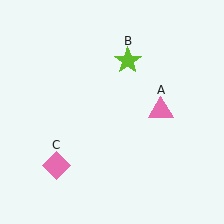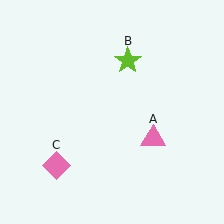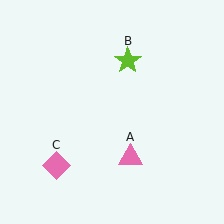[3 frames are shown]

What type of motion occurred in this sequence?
The pink triangle (object A) rotated clockwise around the center of the scene.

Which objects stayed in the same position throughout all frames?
Lime star (object B) and pink diamond (object C) remained stationary.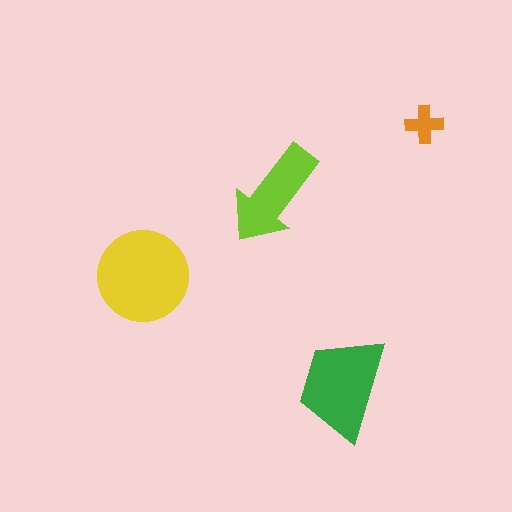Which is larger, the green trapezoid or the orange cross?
The green trapezoid.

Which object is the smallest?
The orange cross.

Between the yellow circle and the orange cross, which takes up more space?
The yellow circle.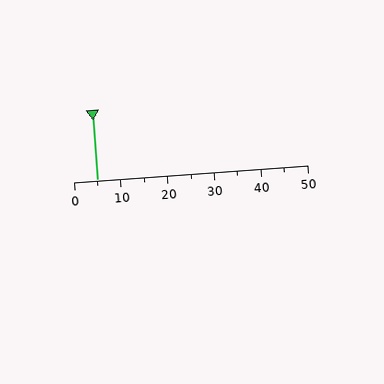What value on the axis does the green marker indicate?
The marker indicates approximately 5.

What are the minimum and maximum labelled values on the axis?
The axis runs from 0 to 50.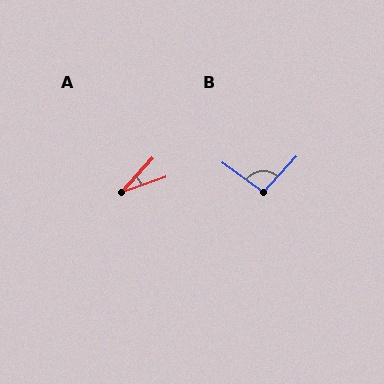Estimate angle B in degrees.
Approximately 97 degrees.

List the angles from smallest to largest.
A (28°), B (97°).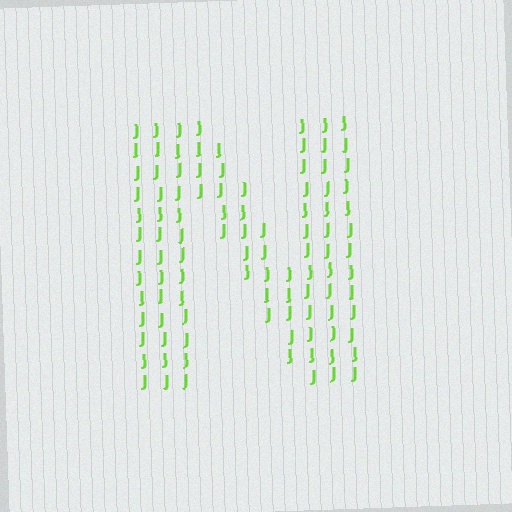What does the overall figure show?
The overall figure shows the letter N.